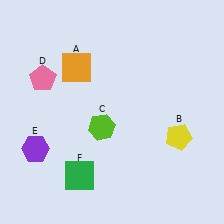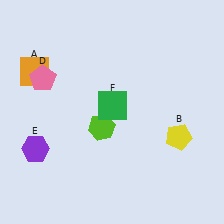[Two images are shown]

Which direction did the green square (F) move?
The green square (F) moved up.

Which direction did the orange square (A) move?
The orange square (A) moved left.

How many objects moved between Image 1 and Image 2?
2 objects moved between the two images.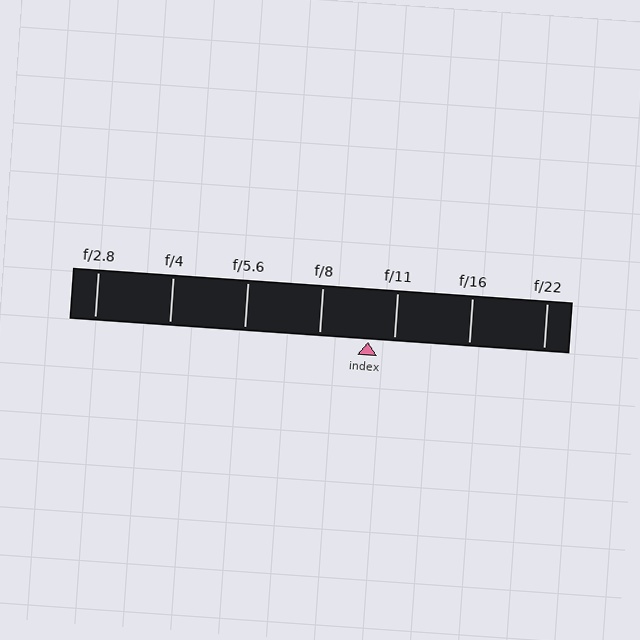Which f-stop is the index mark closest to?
The index mark is closest to f/11.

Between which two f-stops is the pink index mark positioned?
The index mark is between f/8 and f/11.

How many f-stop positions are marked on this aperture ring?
There are 7 f-stop positions marked.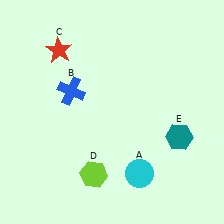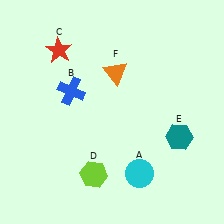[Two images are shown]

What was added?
An orange triangle (F) was added in Image 2.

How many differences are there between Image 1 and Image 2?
There is 1 difference between the two images.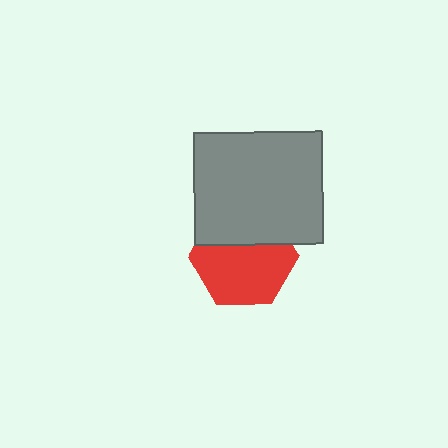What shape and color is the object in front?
The object in front is a gray rectangle.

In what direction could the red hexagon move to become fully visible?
The red hexagon could move down. That would shift it out from behind the gray rectangle entirely.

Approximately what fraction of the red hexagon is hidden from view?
Roughly 36% of the red hexagon is hidden behind the gray rectangle.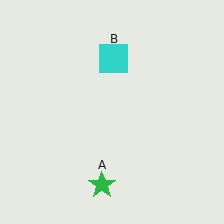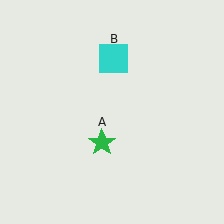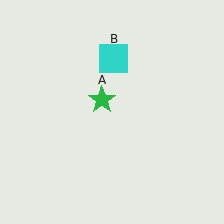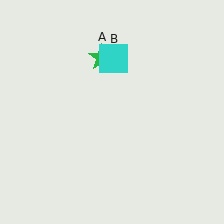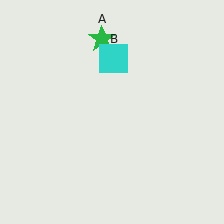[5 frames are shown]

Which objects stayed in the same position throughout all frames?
Cyan square (object B) remained stationary.